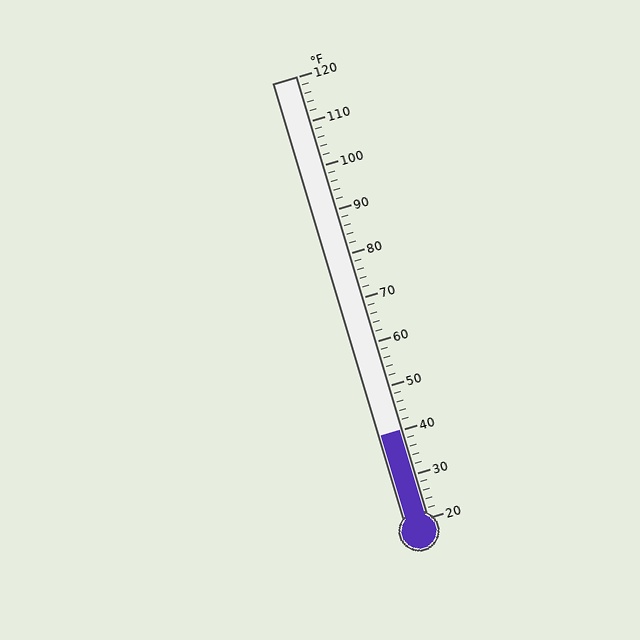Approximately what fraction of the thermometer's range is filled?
The thermometer is filled to approximately 20% of its range.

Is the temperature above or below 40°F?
The temperature is at 40°F.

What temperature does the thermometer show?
The thermometer shows approximately 40°F.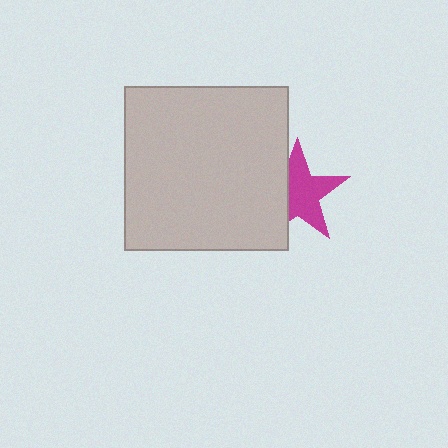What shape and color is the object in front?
The object in front is a light gray square.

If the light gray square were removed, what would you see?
You would see the complete magenta star.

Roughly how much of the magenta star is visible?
About half of it is visible (roughly 64%).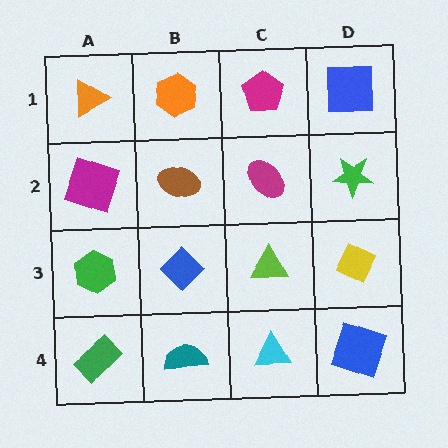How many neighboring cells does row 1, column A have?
2.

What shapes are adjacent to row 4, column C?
A lime triangle (row 3, column C), a teal semicircle (row 4, column B), a blue square (row 4, column D).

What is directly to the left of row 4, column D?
A cyan triangle.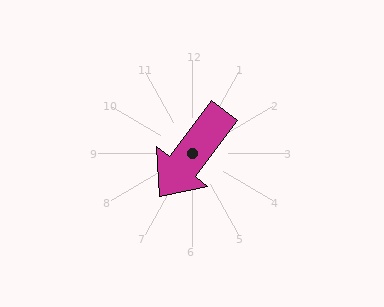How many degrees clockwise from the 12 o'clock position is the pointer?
Approximately 217 degrees.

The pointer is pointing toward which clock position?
Roughly 7 o'clock.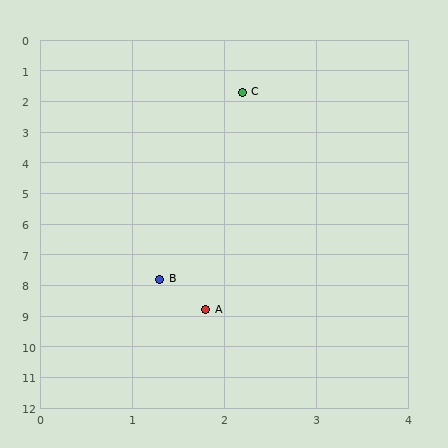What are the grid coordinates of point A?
Point A is at approximately (1.8, 8.8).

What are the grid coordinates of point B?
Point B is at approximately (1.3, 7.8).